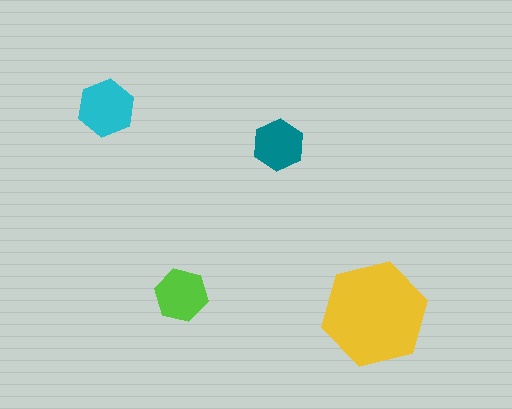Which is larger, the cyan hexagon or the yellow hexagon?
The yellow one.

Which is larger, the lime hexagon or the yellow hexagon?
The yellow one.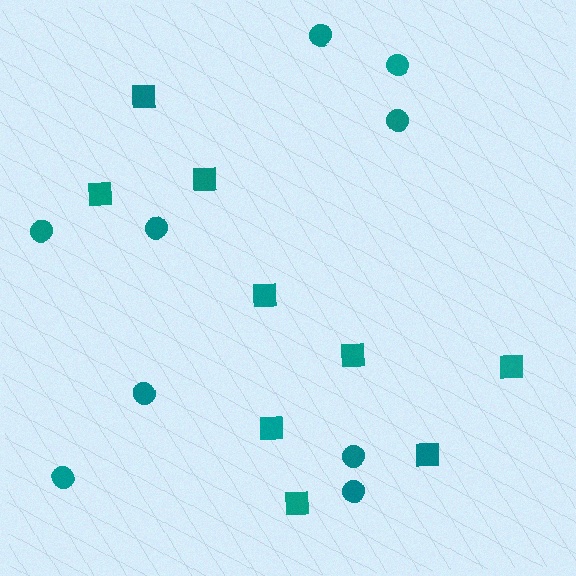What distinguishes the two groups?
There are 2 groups: one group of squares (9) and one group of circles (9).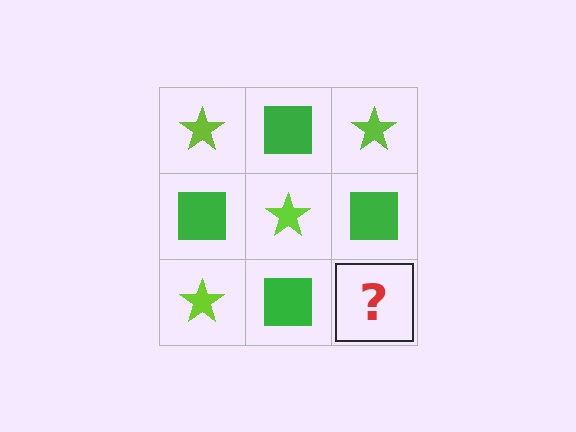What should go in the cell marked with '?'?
The missing cell should contain a lime star.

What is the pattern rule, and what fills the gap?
The rule is that it alternates lime star and green square in a checkerboard pattern. The gap should be filled with a lime star.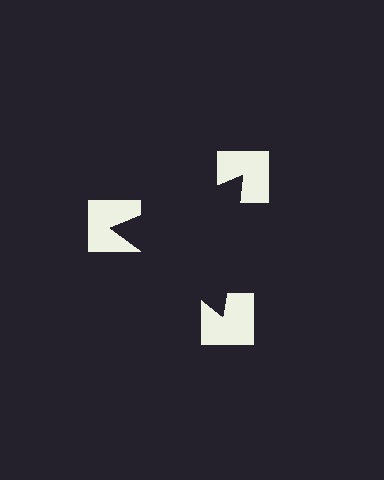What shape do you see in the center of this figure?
An illusory triangle — its edges are inferred from the aligned wedge cuts in the notched squares, not physically drawn.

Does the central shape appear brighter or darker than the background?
It typically appears slightly darker than the background, even though no actual brightness change is drawn.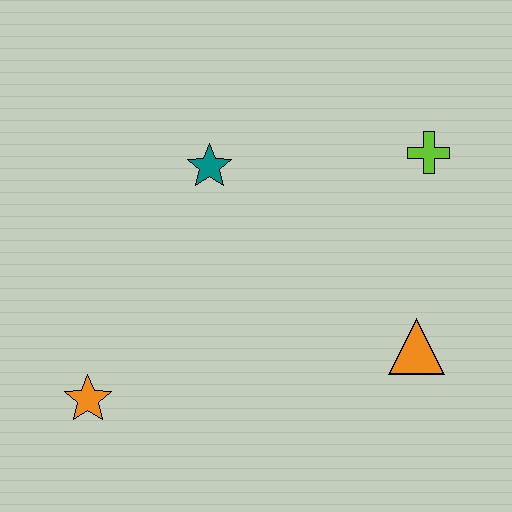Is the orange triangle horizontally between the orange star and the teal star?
No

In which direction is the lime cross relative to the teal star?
The lime cross is to the right of the teal star.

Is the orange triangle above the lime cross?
No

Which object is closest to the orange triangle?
The lime cross is closest to the orange triangle.